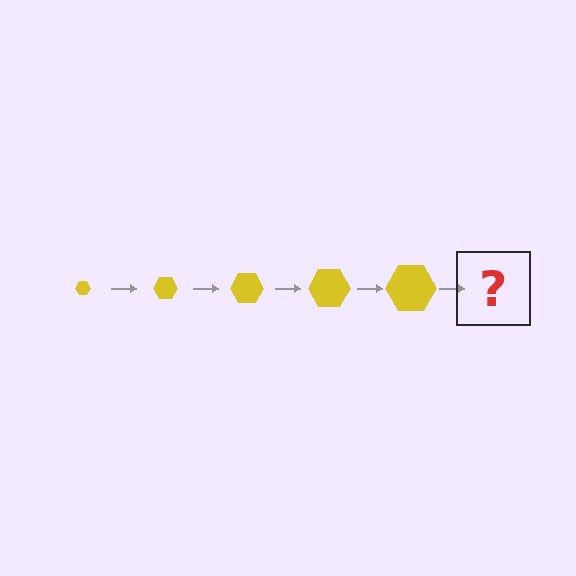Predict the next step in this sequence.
The next step is a yellow hexagon, larger than the previous one.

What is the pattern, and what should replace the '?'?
The pattern is that the hexagon gets progressively larger each step. The '?' should be a yellow hexagon, larger than the previous one.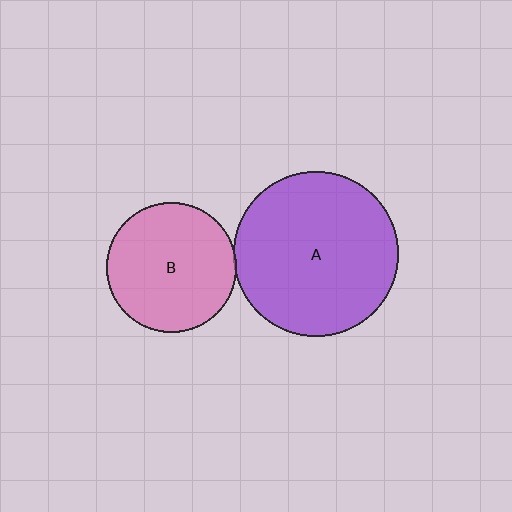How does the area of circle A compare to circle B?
Approximately 1.6 times.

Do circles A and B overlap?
Yes.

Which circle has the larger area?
Circle A (purple).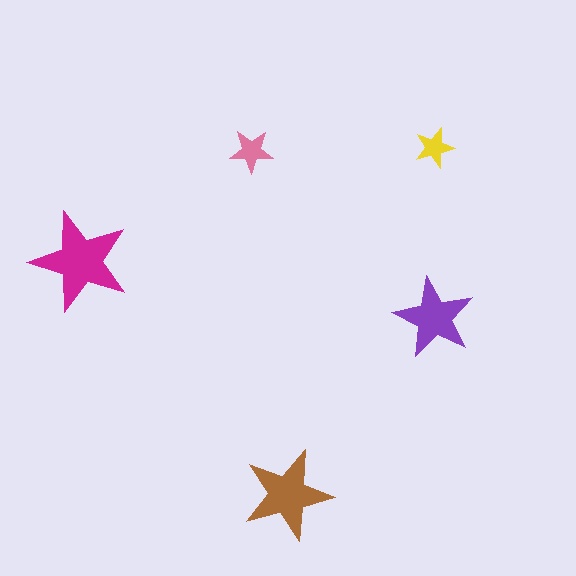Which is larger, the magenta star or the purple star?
The magenta one.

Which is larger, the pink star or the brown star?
The brown one.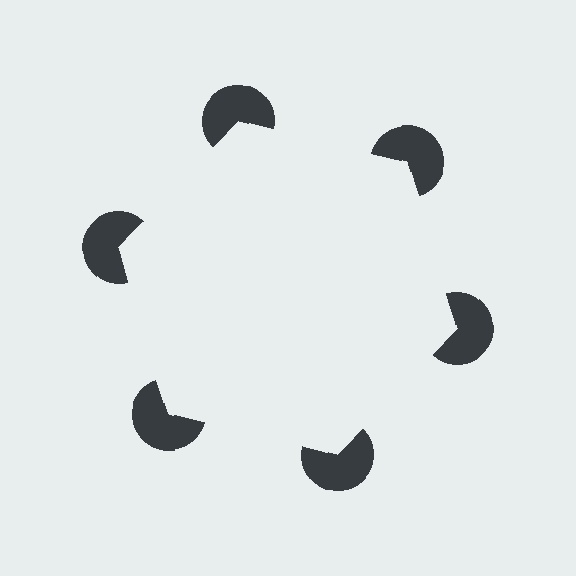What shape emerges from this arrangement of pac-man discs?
An illusory hexagon — its edges are inferred from the aligned wedge cuts in the pac-man discs, not physically drawn.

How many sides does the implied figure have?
6 sides.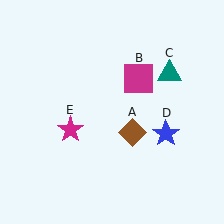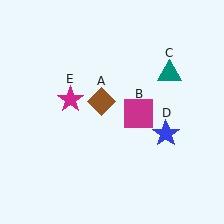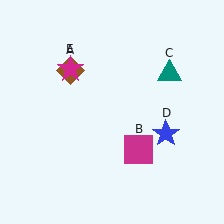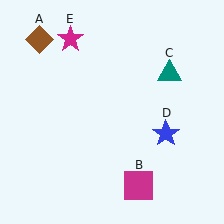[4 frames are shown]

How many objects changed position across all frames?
3 objects changed position: brown diamond (object A), magenta square (object B), magenta star (object E).